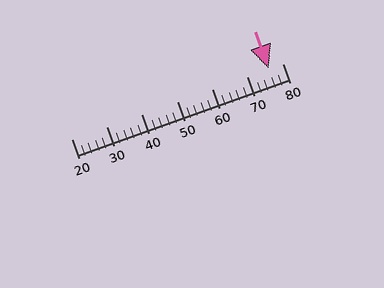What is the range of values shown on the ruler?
The ruler shows values from 20 to 80.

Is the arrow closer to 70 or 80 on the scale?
The arrow is closer to 80.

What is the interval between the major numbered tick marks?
The major tick marks are spaced 10 units apart.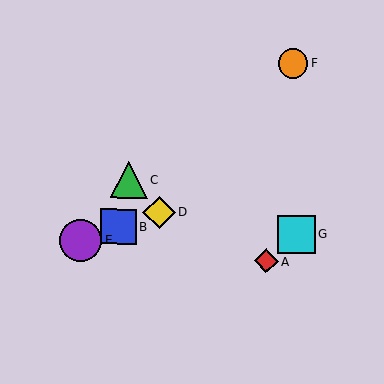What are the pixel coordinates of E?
Object E is at (80, 241).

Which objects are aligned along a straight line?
Objects B, D, E are aligned along a straight line.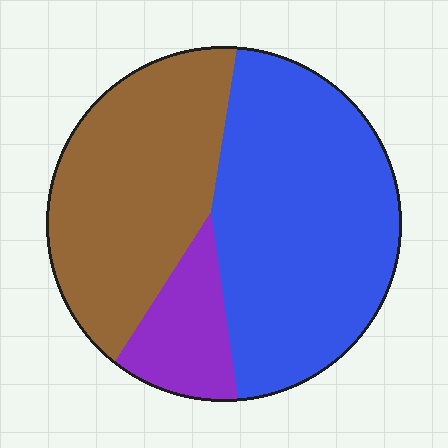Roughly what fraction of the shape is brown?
Brown takes up about three eighths (3/8) of the shape.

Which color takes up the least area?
Purple, at roughly 10%.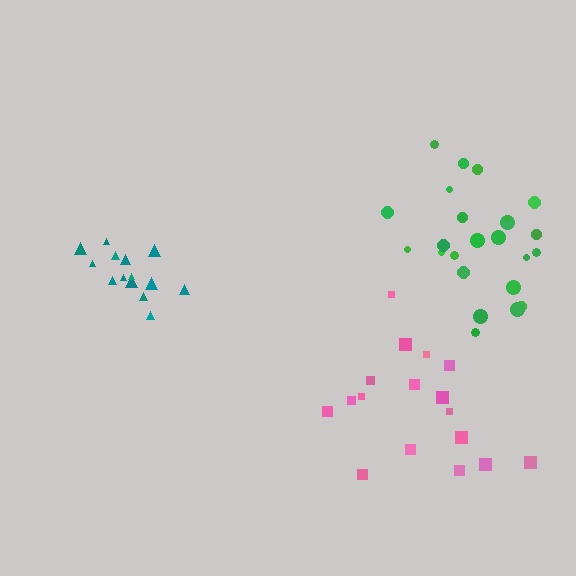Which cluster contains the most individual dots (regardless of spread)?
Green (24).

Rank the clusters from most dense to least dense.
teal, green, pink.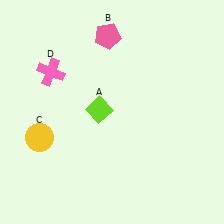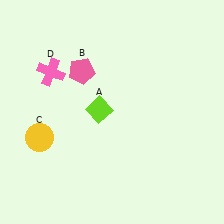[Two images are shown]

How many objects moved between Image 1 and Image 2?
1 object moved between the two images.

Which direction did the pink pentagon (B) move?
The pink pentagon (B) moved down.